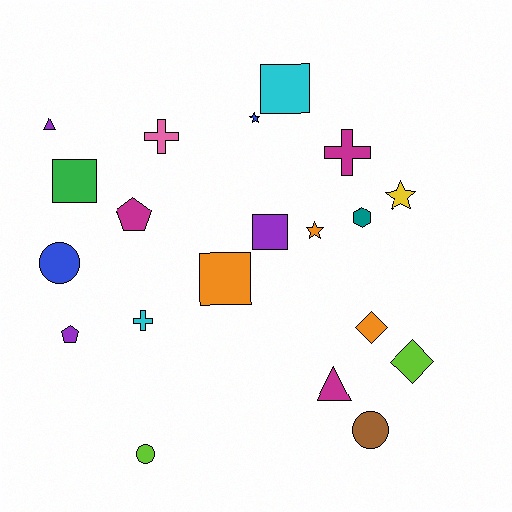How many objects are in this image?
There are 20 objects.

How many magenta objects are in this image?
There are 3 magenta objects.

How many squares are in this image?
There are 4 squares.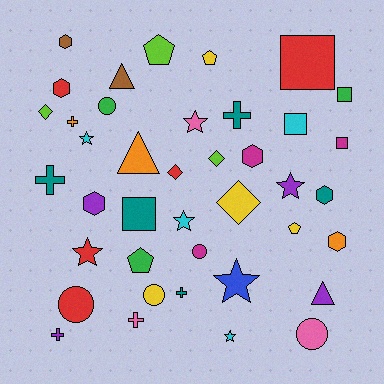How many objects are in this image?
There are 40 objects.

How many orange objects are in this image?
There are 3 orange objects.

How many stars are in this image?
There are 7 stars.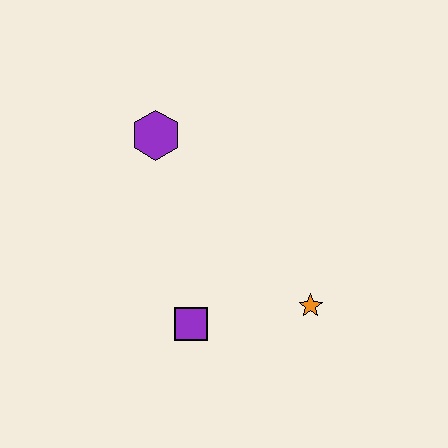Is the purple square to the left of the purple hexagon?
No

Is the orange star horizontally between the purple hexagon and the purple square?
No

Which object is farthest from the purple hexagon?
The orange star is farthest from the purple hexagon.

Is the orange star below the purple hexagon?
Yes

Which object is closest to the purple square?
The orange star is closest to the purple square.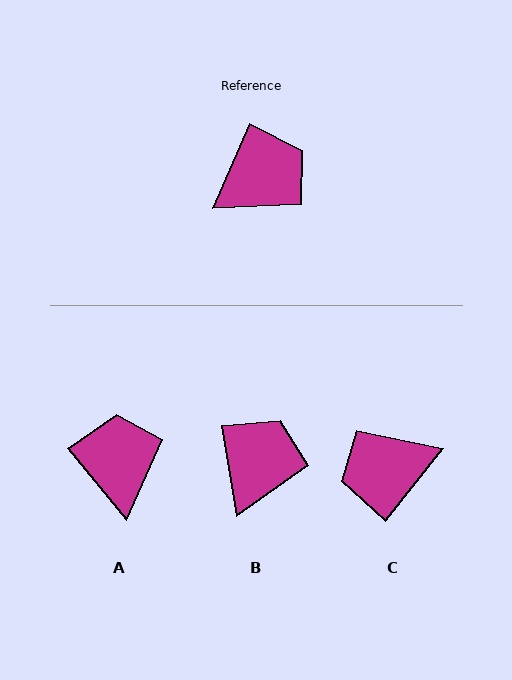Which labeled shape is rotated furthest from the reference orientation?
C, about 165 degrees away.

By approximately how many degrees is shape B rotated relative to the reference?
Approximately 32 degrees counter-clockwise.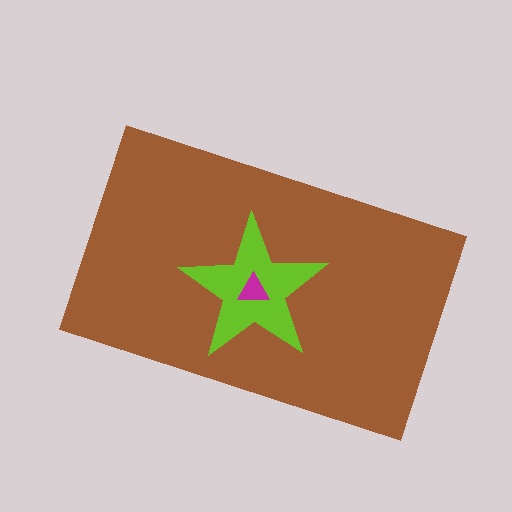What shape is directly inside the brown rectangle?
The lime star.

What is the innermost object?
The magenta triangle.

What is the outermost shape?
The brown rectangle.